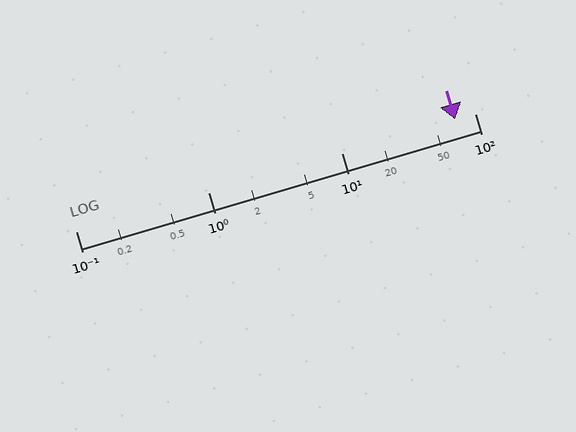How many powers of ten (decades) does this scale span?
The scale spans 3 decades, from 0.1 to 100.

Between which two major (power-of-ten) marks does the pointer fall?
The pointer is between 10 and 100.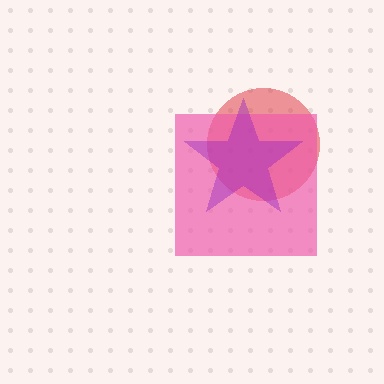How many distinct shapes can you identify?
There are 3 distinct shapes: a red circle, a pink square, a purple star.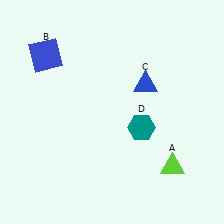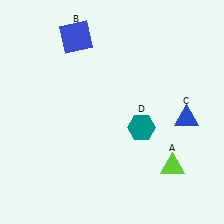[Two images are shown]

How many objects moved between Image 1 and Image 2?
2 objects moved between the two images.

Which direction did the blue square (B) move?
The blue square (B) moved right.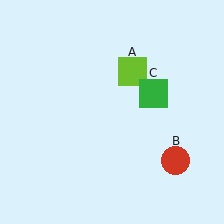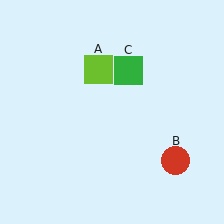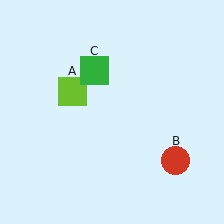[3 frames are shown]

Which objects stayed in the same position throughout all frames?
Red circle (object B) remained stationary.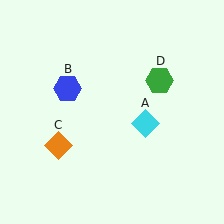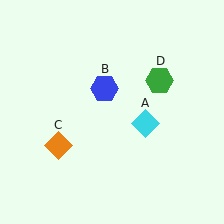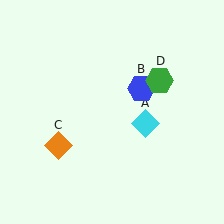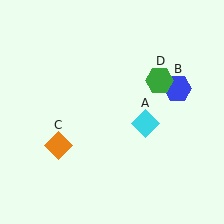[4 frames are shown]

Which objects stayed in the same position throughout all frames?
Cyan diamond (object A) and orange diamond (object C) and green hexagon (object D) remained stationary.